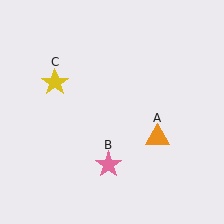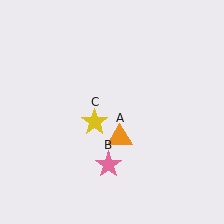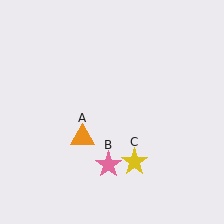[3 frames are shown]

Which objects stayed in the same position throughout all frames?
Pink star (object B) remained stationary.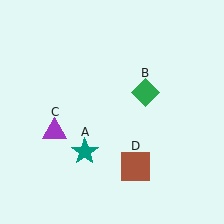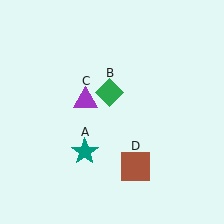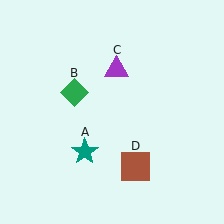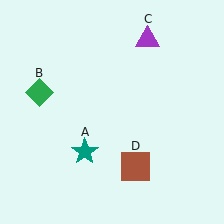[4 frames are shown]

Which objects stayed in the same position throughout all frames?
Teal star (object A) and brown square (object D) remained stationary.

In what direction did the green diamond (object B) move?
The green diamond (object B) moved left.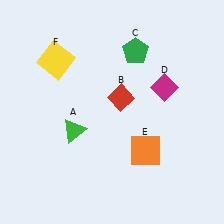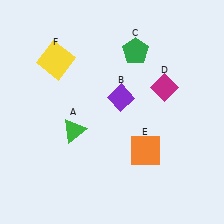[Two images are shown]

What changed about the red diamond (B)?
In Image 1, B is red. In Image 2, it changed to purple.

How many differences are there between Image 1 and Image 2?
There is 1 difference between the two images.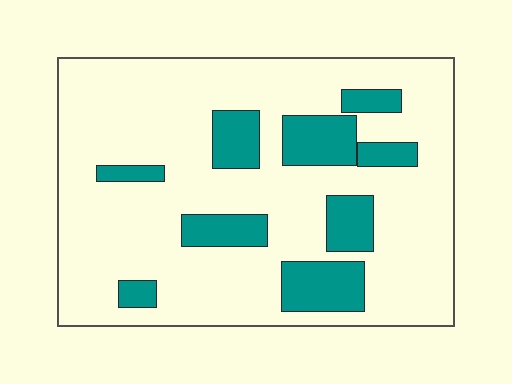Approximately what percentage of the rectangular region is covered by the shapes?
Approximately 20%.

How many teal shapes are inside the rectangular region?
9.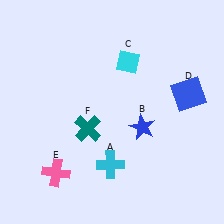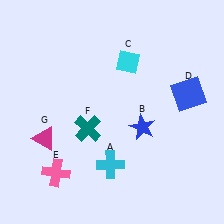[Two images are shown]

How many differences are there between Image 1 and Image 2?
There is 1 difference between the two images.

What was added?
A magenta triangle (G) was added in Image 2.